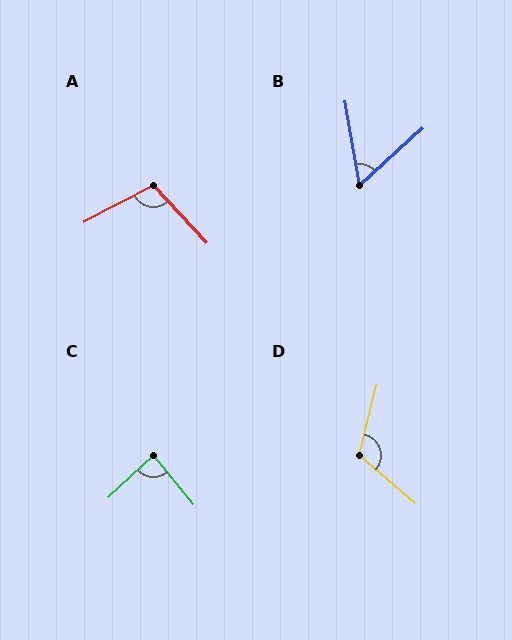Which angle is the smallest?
B, at approximately 58 degrees.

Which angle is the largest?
D, at approximately 117 degrees.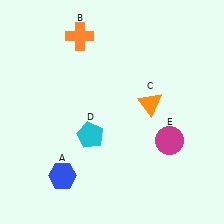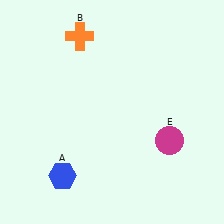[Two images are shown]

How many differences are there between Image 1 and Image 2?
There are 2 differences between the two images.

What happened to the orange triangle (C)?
The orange triangle (C) was removed in Image 2. It was in the top-right area of Image 1.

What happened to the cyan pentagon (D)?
The cyan pentagon (D) was removed in Image 2. It was in the bottom-left area of Image 1.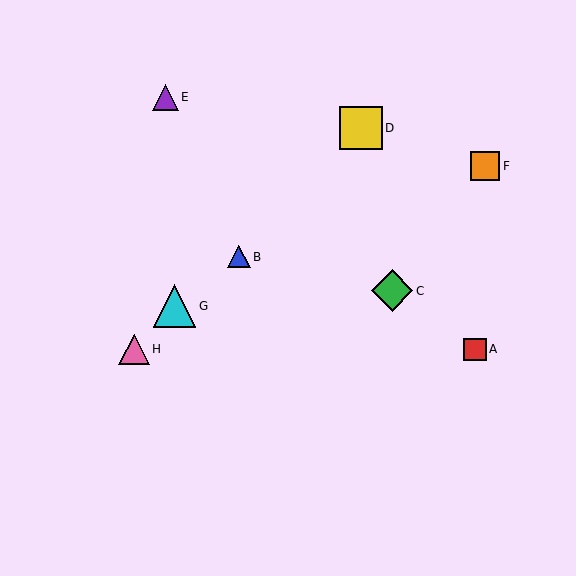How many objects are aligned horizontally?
2 objects (A, H) are aligned horizontally.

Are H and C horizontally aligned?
No, H is at y≈349 and C is at y≈291.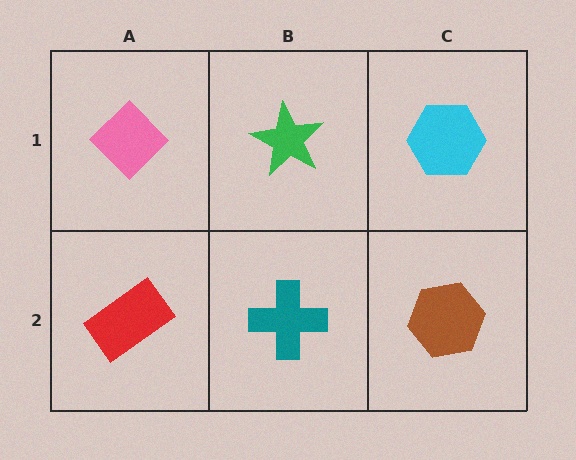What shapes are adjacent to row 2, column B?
A green star (row 1, column B), a red rectangle (row 2, column A), a brown hexagon (row 2, column C).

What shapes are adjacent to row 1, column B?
A teal cross (row 2, column B), a pink diamond (row 1, column A), a cyan hexagon (row 1, column C).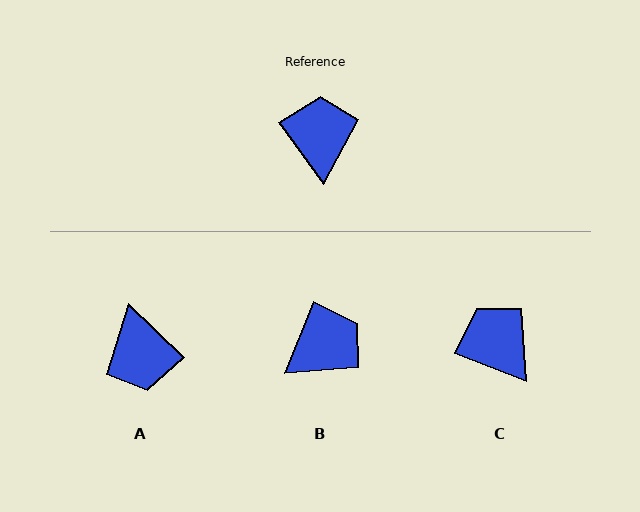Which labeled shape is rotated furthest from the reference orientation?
A, about 170 degrees away.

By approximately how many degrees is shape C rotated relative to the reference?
Approximately 32 degrees counter-clockwise.